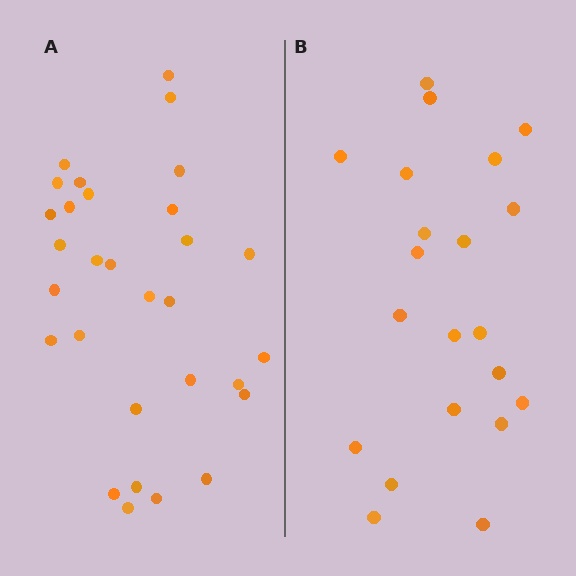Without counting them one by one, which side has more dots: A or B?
Region A (the left region) has more dots.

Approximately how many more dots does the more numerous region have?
Region A has roughly 8 or so more dots than region B.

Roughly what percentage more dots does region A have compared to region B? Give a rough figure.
About 45% more.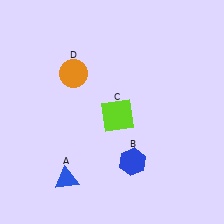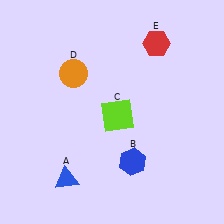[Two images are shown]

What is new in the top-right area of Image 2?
A red hexagon (E) was added in the top-right area of Image 2.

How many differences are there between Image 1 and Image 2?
There is 1 difference between the two images.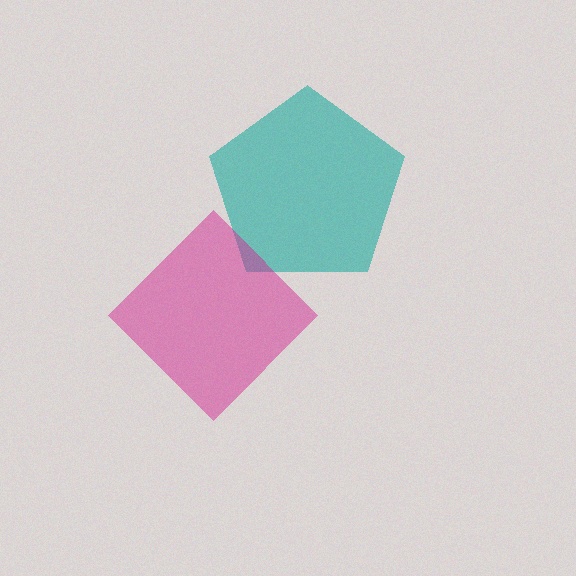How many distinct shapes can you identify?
There are 2 distinct shapes: a teal pentagon, a magenta diamond.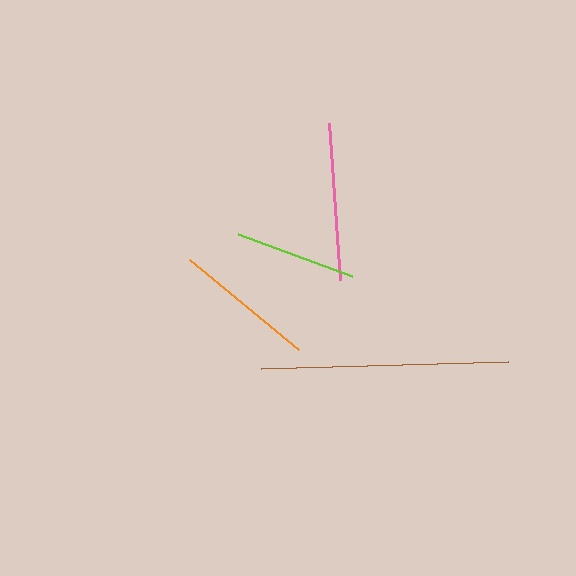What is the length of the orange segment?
The orange segment is approximately 141 pixels long.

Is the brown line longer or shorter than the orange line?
The brown line is longer than the orange line.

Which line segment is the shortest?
The lime line is the shortest at approximately 122 pixels.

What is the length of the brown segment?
The brown segment is approximately 248 pixels long.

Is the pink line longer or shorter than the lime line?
The pink line is longer than the lime line.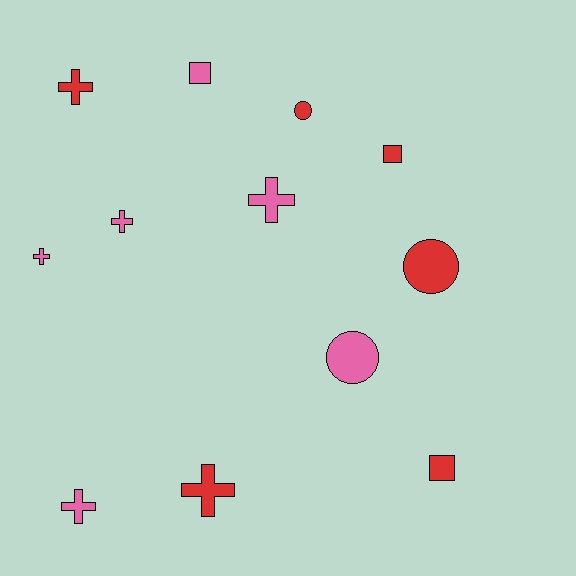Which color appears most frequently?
Pink, with 6 objects.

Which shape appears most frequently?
Cross, with 6 objects.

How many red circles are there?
There are 2 red circles.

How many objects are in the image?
There are 12 objects.